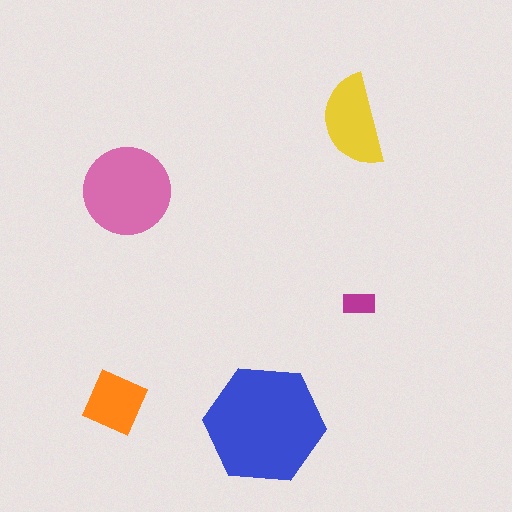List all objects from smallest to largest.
The magenta rectangle, the orange square, the yellow semicircle, the pink circle, the blue hexagon.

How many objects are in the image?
There are 5 objects in the image.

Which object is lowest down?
The blue hexagon is bottommost.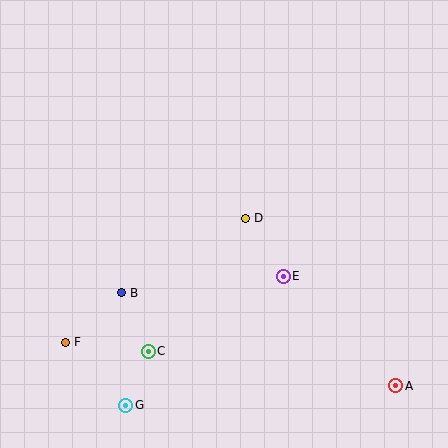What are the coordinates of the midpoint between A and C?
The midpoint between A and C is at (272, 369).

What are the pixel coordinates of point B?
Point B is at (121, 293).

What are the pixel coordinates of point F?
Point F is at (65, 342).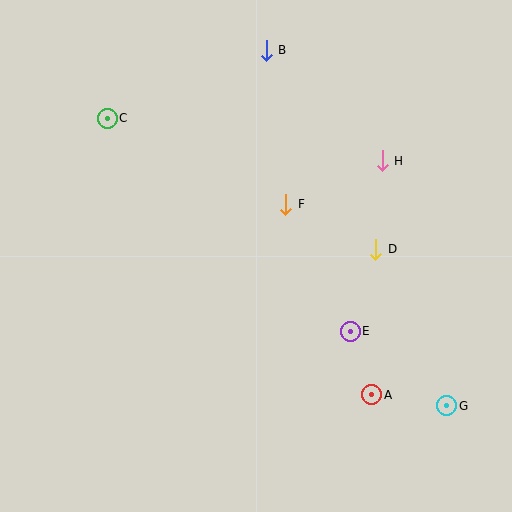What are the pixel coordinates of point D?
Point D is at (376, 249).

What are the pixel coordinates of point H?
Point H is at (382, 161).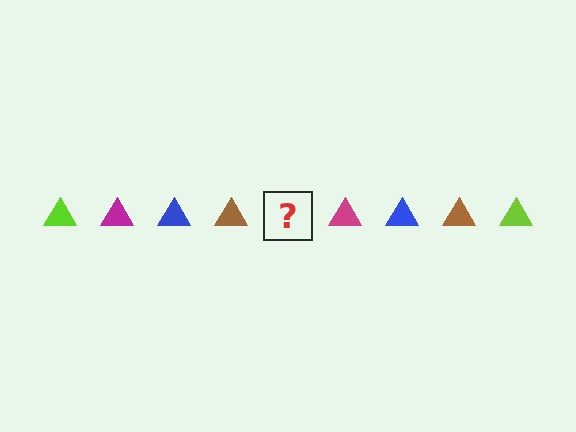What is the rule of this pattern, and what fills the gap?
The rule is that the pattern cycles through lime, magenta, blue, brown triangles. The gap should be filled with a lime triangle.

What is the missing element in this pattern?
The missing element is a lime triangle.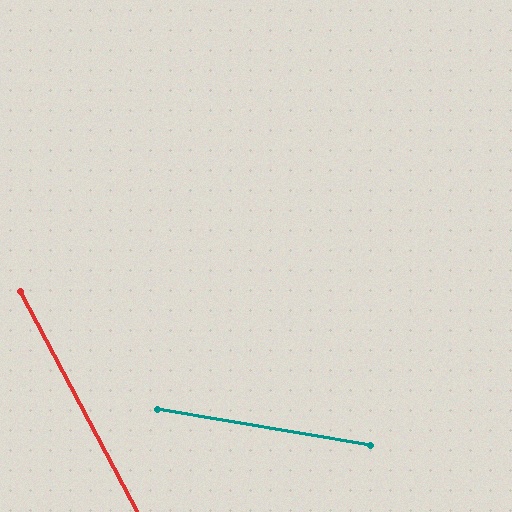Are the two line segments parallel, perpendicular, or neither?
Neither parallel nor perpendicular — they differ by about 53°.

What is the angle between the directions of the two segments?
Approximately 53 degrees.